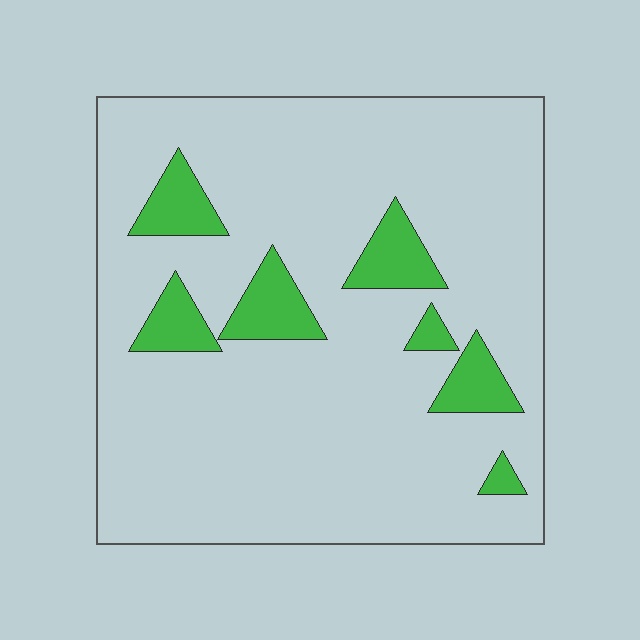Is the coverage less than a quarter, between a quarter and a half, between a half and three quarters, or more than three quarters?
Less than a quarter.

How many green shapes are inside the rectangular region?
7.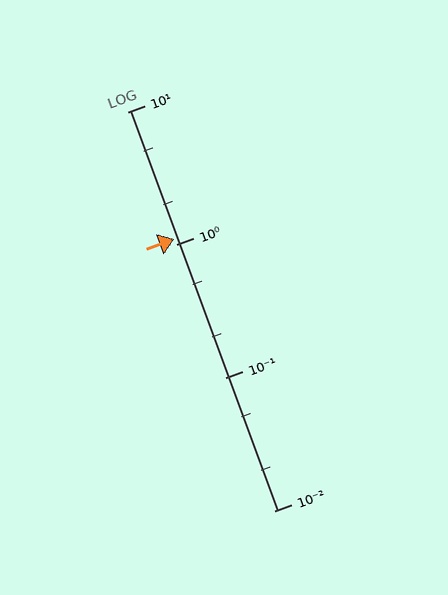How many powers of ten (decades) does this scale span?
The scale spans 3 decades, from 0.01 to 10.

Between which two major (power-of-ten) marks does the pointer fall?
The pointer is between 1 and 10.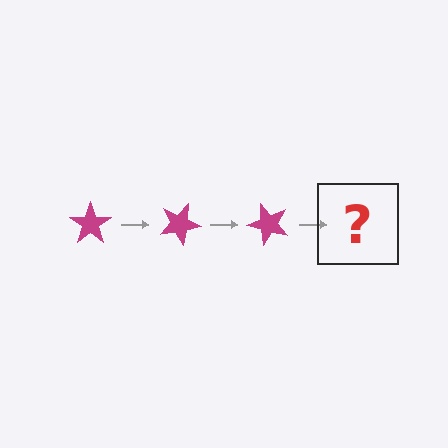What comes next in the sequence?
The next element should be a magenta star rotated 75 degrees.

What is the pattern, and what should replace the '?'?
The pattern is that the star rotates 25 degrees each step. The '?' should be a magenta star rotated 75 degrees.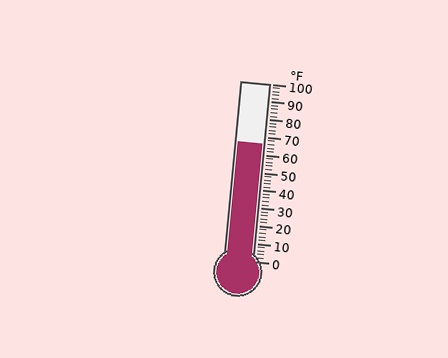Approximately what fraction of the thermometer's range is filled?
The thermometer is filled to approximately 65% of its range.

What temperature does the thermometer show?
The thermometer shows approximately 66°F.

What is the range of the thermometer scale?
The thermometer scale ranges from 0°F to 100°F.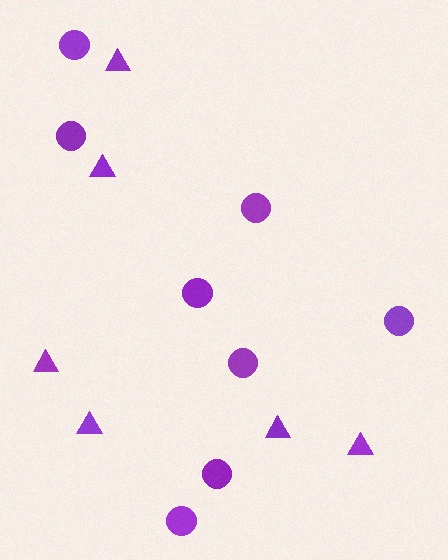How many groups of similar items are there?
There are 2 groups: one group of triangles (6) and one group of circles (8).